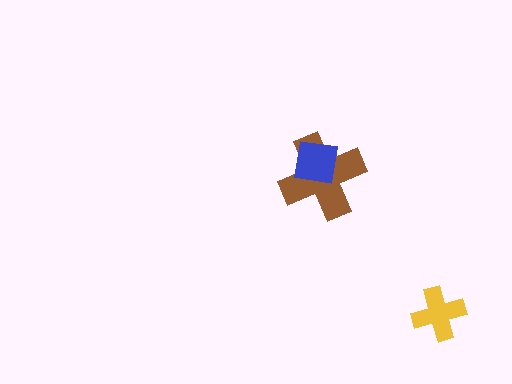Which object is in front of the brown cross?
The blue square is in front of the brown cross.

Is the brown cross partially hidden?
Yes, it is partially covered by another shape.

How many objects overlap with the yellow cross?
0 objects overlap with the yellow cross.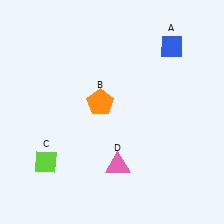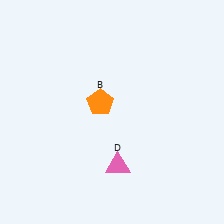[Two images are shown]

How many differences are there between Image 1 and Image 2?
There are 2 differences between the two images.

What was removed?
The blue diamond (A), the lime diamond (C) were removed in Image 2.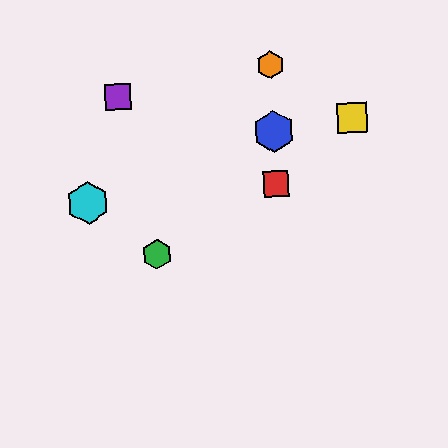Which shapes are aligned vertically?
The red square, the blue hexagon, the orange hexagon are aligned vertically.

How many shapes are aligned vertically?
3 shapes (the red square, the blue hexagon, the orange hexagon) are aligned vertically.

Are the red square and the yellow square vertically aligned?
No, the red square is at x≈276 and the yellow square is at x≈353.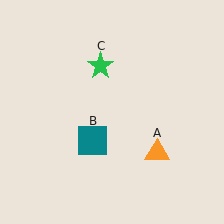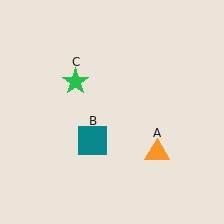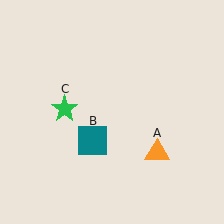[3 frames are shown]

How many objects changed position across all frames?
1 object changed position: green star (object C).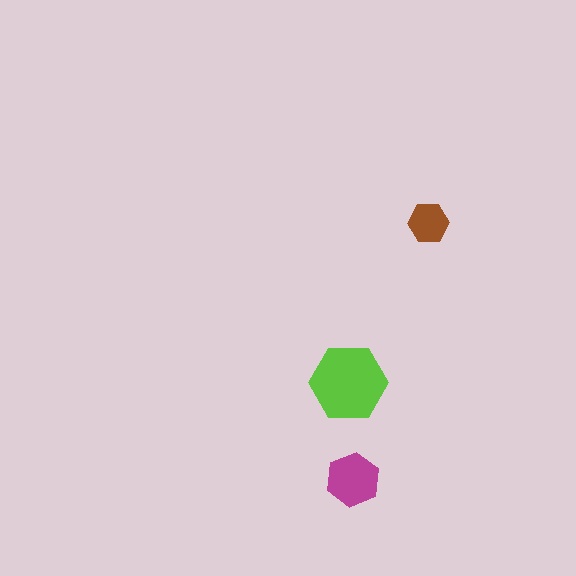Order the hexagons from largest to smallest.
the lime one, the magenta one, the brown one.